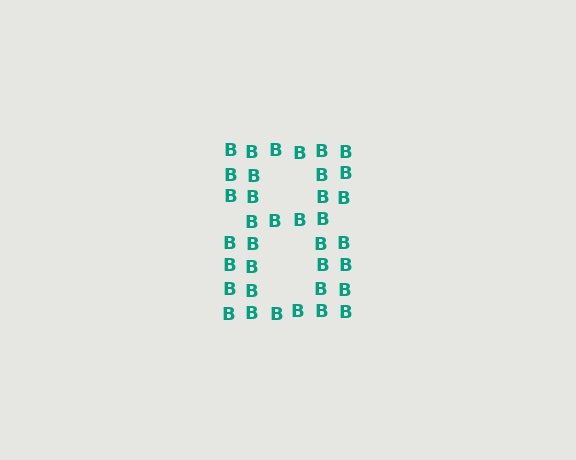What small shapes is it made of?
It is made of small letter B's.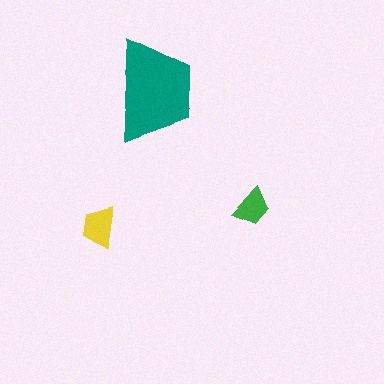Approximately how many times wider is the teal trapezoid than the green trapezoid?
About 2.5 times wider.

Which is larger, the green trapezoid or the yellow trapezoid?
The yellow one.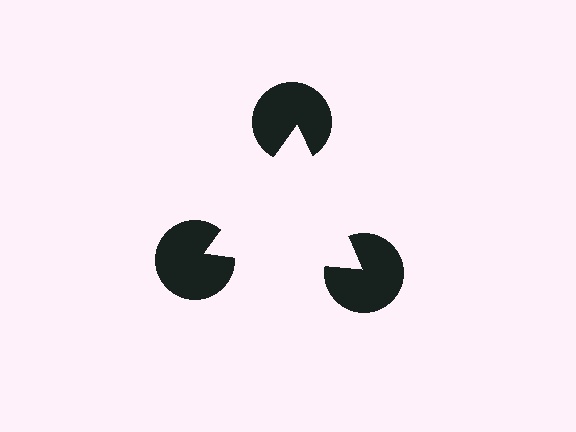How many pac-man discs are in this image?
There are 3 — one at each vertex of the illusory triangle.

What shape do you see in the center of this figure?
An illusory triangle — its edges are inferred from the aligned wedge cuts in the pac-man discs, not physically drawn.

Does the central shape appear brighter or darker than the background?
It typically appears slightly brighter than the background, even though no actual brightness change is drawn.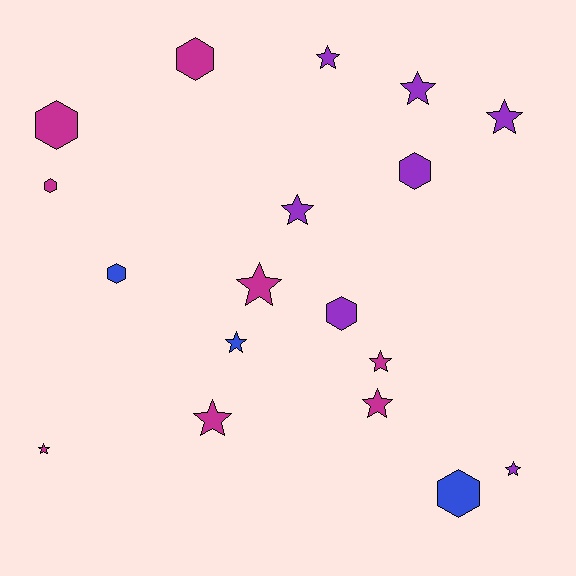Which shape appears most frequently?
Star, with 11 objects.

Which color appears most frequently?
Magenta, with 8 objects.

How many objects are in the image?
There are 18 objects.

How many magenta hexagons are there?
There are 3 magenta hexagons.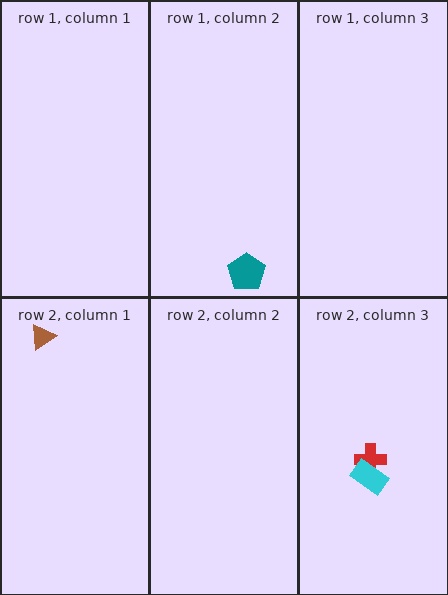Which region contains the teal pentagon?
The row 1, column 2 region.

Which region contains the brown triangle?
The row 2, column 1 region.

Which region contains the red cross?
The row 2, column 3 region.